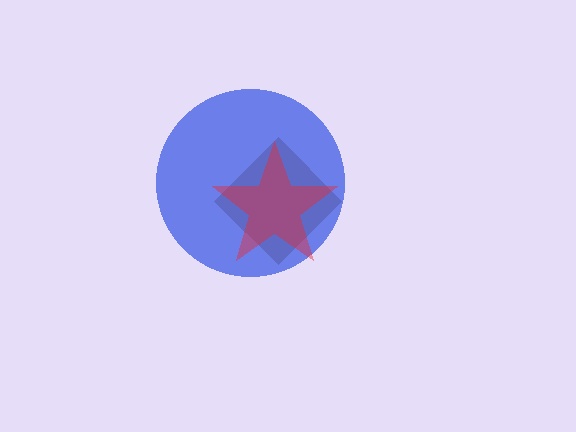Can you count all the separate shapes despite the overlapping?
Yes, there are 3 separate shapes.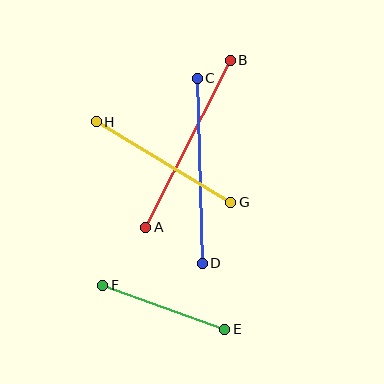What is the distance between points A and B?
The distance is approximately 187 pixels.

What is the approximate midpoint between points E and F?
The midpoint is at approximately (164, 307) pixels.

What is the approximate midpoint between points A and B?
The midpoint is at approximately (188, 144) pixels.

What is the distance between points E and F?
The distance is approximately 130 pixels.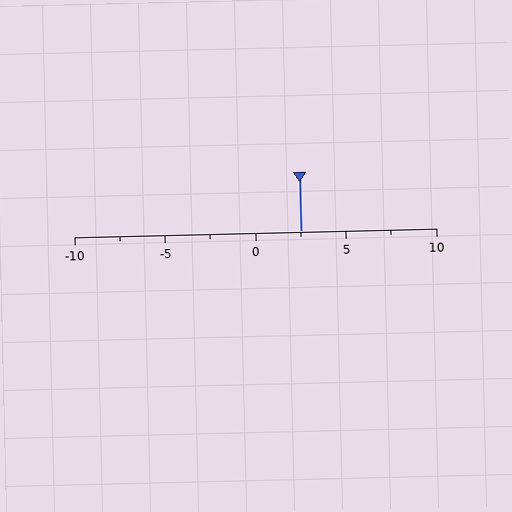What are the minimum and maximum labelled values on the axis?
The axis runs from -10 to 10.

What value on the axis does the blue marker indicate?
The marker indicates approximately 2.5.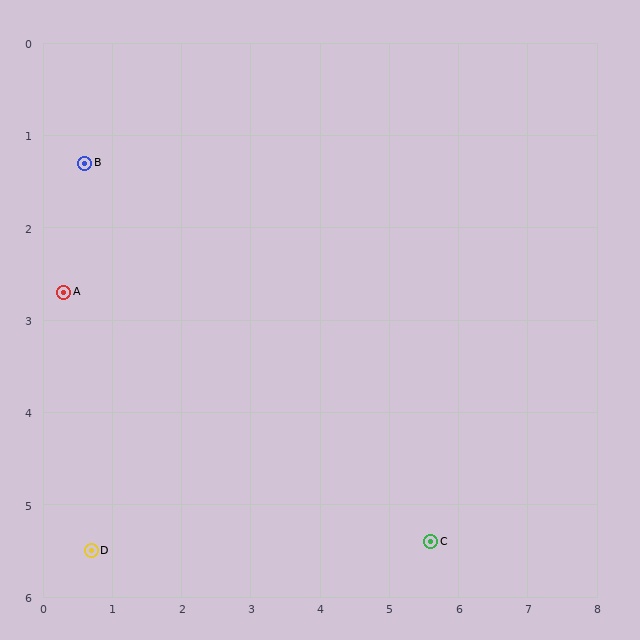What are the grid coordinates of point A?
Point A is at approximately (0.3, 2.7).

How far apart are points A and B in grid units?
Points A and B are about 1.4 grid units apart.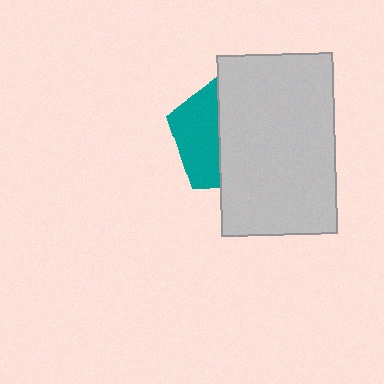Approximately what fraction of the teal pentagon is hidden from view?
Roughly 63% of the teal pentagon is hidden behind the light gray rectangle.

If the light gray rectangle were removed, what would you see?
You would see the complete teal pentagon.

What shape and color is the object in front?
The object in front is a light gray rectangle.